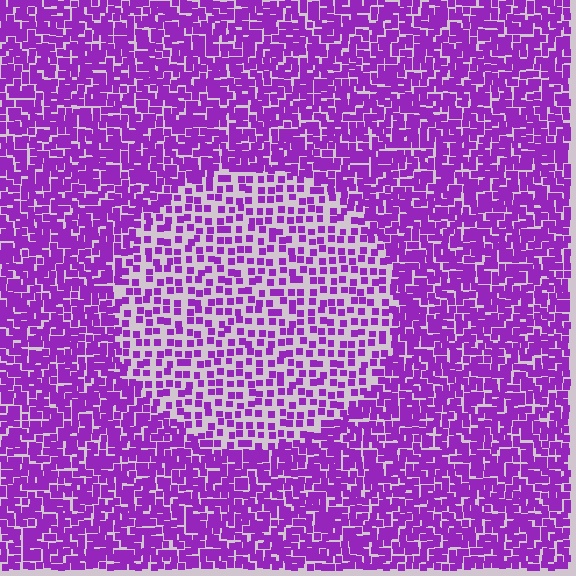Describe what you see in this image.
The image contains small purple elements arranged at two different densities. A circle-shaped region is visible where the elements are less densely packed than the surrounding area.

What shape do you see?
I see a circle.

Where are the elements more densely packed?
The elements are more densely packed outside the circle boundary.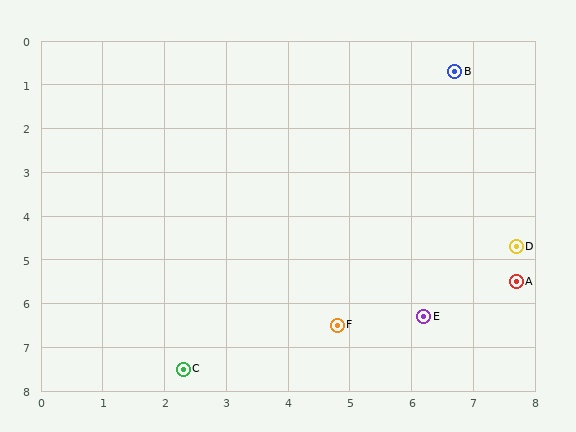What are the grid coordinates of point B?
Point B is at approximately (6.7, 0.7).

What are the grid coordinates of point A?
Point A is at approximately (7.7, 5.5).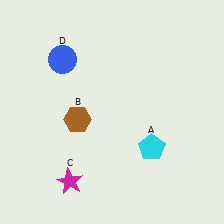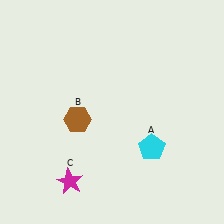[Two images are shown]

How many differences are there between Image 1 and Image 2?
There is 1 difference between the two images.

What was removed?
The blue circle (D) was removed in Image 2.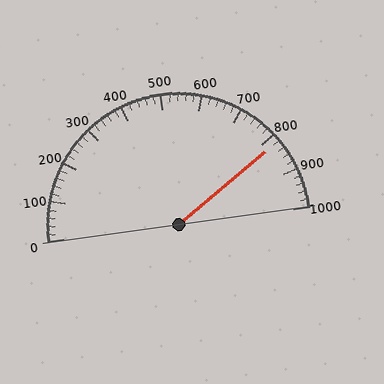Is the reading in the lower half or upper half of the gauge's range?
The reading is in the upper half of the range (0 to 1000).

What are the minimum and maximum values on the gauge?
The gauge ranges from 0 to 1000.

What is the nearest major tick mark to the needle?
The nearest major tick mark is 800.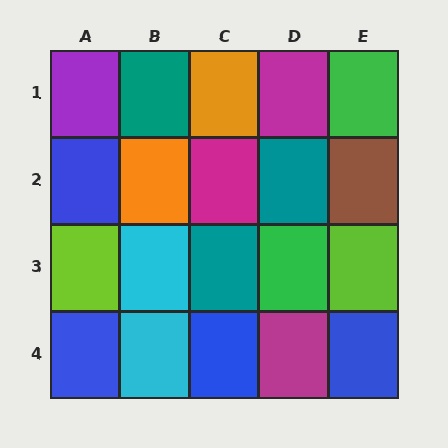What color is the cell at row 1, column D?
Magenta.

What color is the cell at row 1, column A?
Purple.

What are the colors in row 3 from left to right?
Lime, cyan, teal, green, lime.